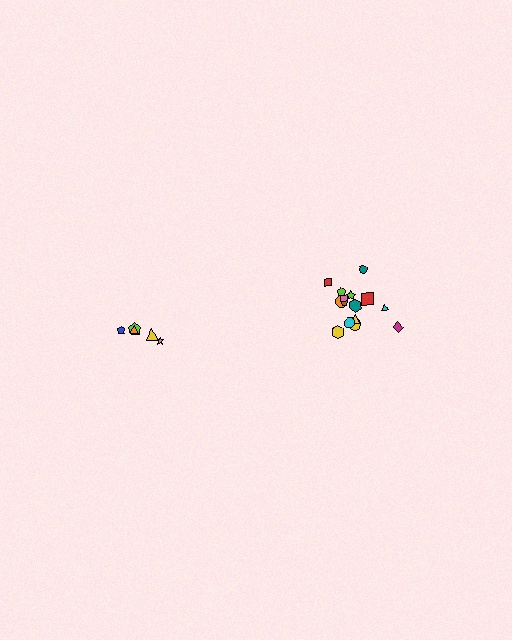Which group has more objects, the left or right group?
The right group.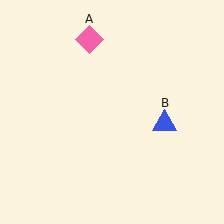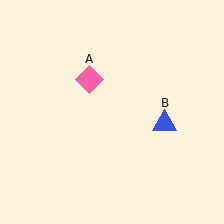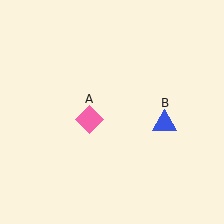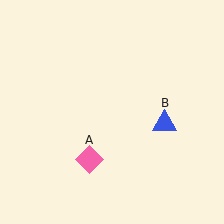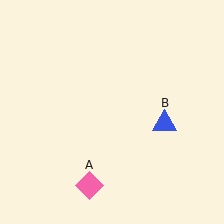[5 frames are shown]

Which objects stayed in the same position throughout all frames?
Blue triangle (object B) remained stationary.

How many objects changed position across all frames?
1 object changed position: pink diamond (object A).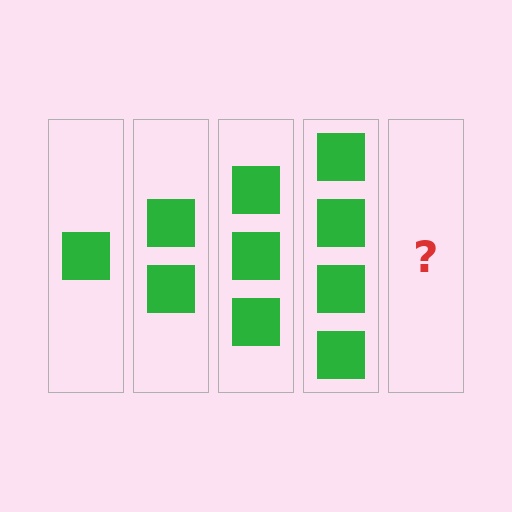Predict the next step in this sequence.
The next step is 5 squares.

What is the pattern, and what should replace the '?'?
The pattern is that each step adds one more square. The '?' should be 5 squares.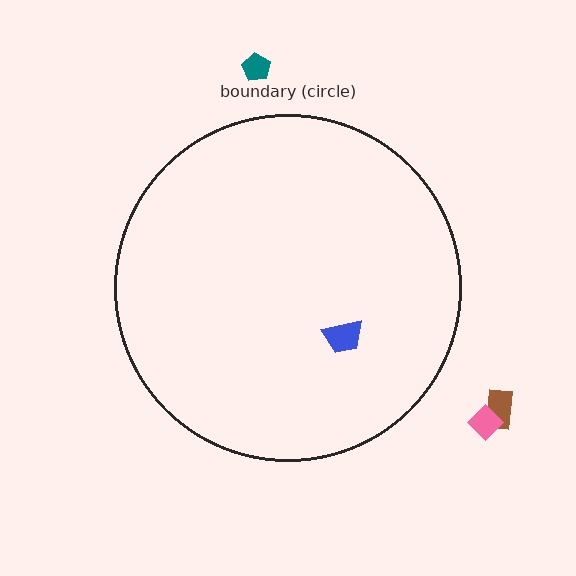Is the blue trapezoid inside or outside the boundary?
Inside.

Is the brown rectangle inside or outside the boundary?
Outside.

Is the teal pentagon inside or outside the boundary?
Outside.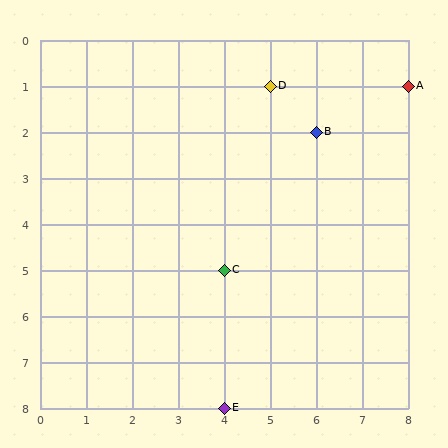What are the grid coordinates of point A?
Point A is at grid coordinates (8, 1).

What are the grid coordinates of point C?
Point C is at grid coordinates (4, 5).